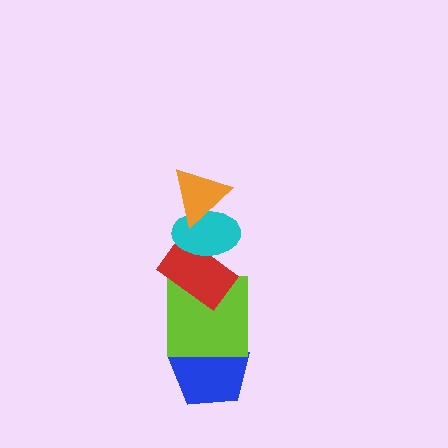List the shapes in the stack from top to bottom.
From top to bottom: the orange triangle, the cyan ellipse, the red rectangle, the lime square, the blue pentagon.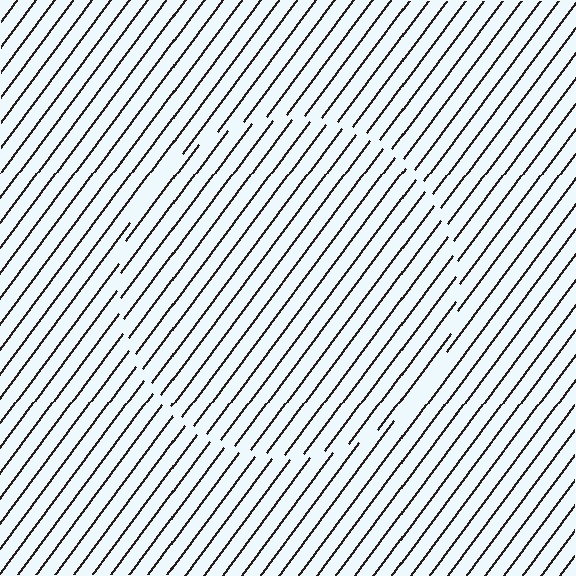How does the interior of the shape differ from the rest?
The interior of the shape contains the same grating, shifted by half a period — the contour is defined by the phase discontinuity where line-ends from the inner and outer gratings abut.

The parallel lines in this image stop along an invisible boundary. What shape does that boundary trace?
An illusory circle. The interior of the shape contains the same grating, shifted by half a period — the contour is defined by the phase discontinuity where line-ends from the inner and outer gratings abut.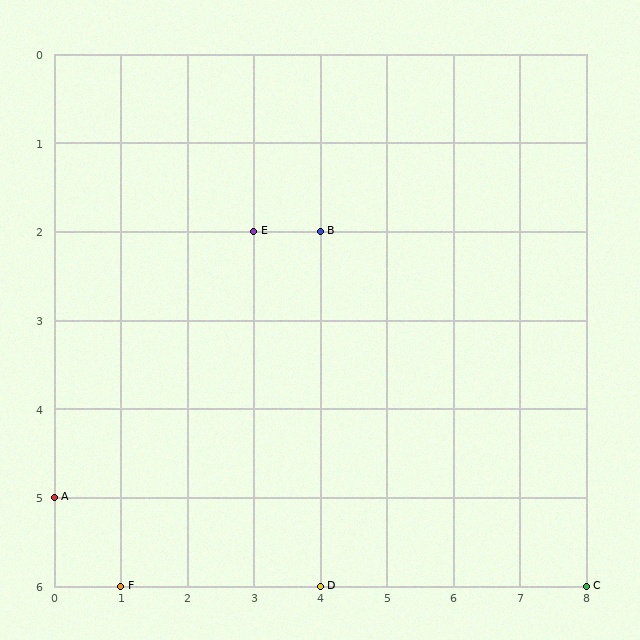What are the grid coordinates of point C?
Point C is at grid coordinates (8, 6).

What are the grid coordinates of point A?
Point A is at grid coordinates (0, 5).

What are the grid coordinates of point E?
Point E is at grid coordinates (3, 2).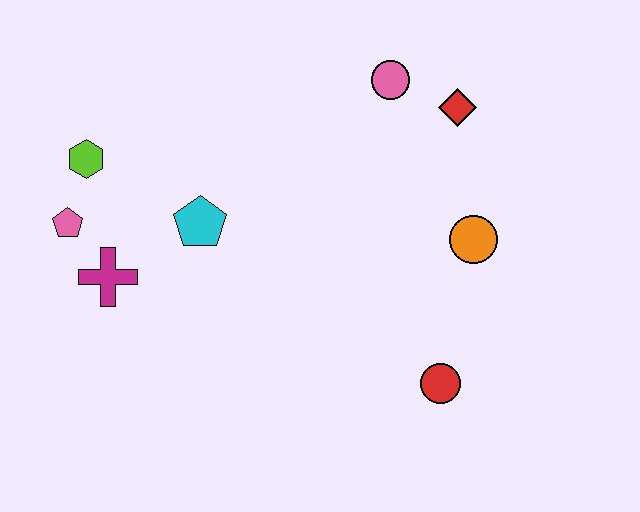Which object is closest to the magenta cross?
The pink pentagon is closest to the magenta cross.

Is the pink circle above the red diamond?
Yes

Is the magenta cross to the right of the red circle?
No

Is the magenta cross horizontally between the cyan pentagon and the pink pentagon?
Yes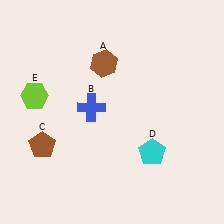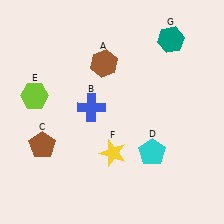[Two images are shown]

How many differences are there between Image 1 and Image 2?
There are 2 differences between the two images.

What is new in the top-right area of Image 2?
A teal hexagon (G) was added in the top-right area of Image 2.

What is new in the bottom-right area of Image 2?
A yellow star (F) was added in the bottom-right area of Image 2.